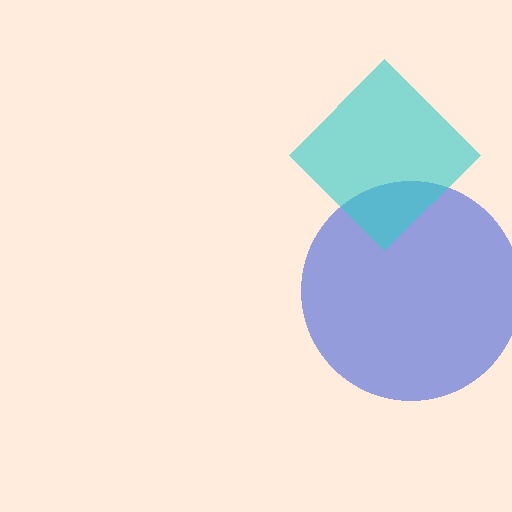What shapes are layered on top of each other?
The layered shapes are: a blue circle, a cyan diamond.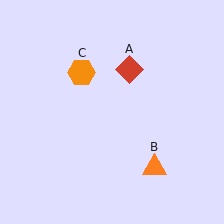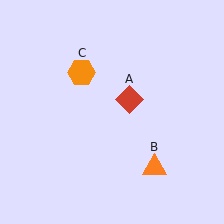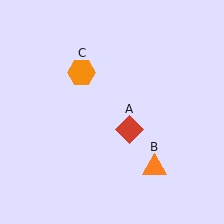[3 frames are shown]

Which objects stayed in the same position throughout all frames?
Orange triangle (object B) and orange hexagon (object C) remained stationary.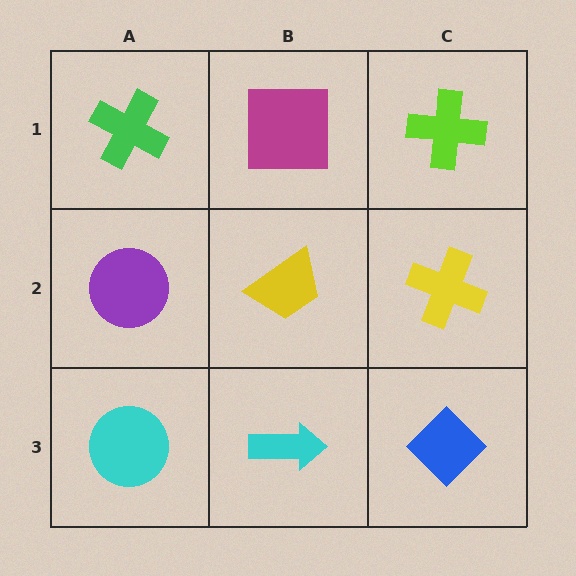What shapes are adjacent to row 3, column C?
A yellow cross (row 2, column C), a cyan arrow (row 3, column B).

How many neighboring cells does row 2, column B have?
4.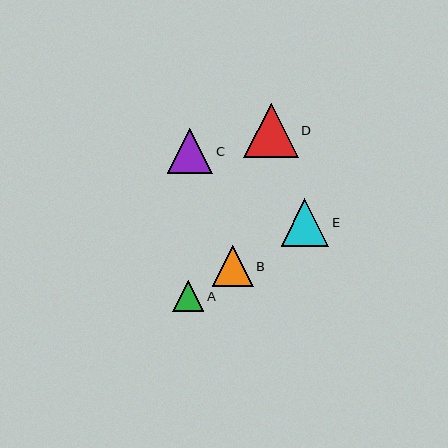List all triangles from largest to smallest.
From largest to smallest: D, E, C, B, A.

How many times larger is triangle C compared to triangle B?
Triangle C is approximately 1.1 times the size of triangle B.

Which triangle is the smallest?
Triangle A is the smallest with a size of approximately 31 pixels.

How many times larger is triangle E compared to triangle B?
Triangle E is approximately 1.2 times the size of triangle B.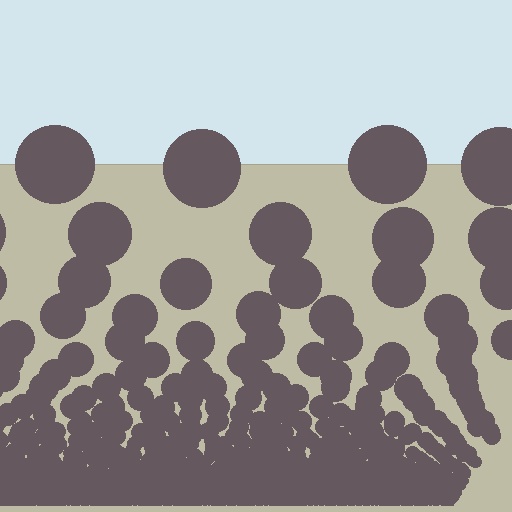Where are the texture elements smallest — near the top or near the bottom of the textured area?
Near the bottom.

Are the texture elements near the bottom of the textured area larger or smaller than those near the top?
Smaller. The gradient is inverted — elements near the bottom are smaller and denser.